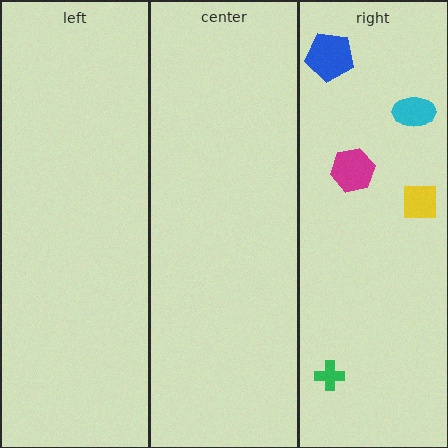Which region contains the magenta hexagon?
The right region.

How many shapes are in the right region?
5.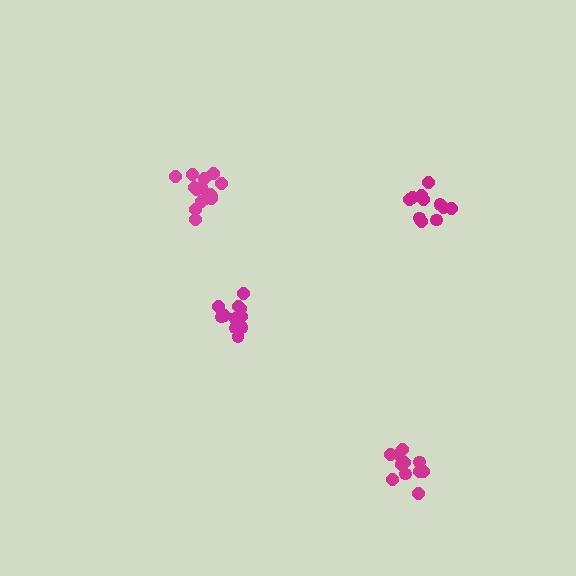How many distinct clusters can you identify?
There are 4 distinct clusters.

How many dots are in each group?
Group 1: 11 dots, Group 2: 11 dots, Group 3: 15 dots, Group 4: 11 dots (48 total).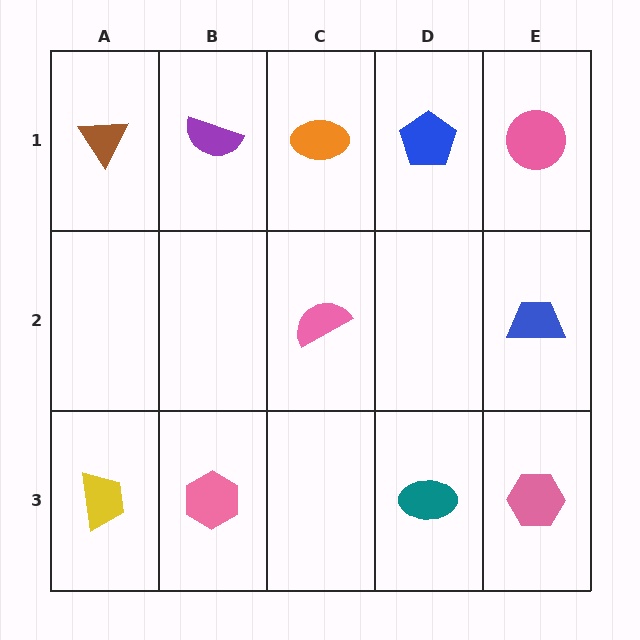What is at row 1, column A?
A brown triangle.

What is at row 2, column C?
A pink semicircle.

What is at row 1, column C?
An orange ellipse.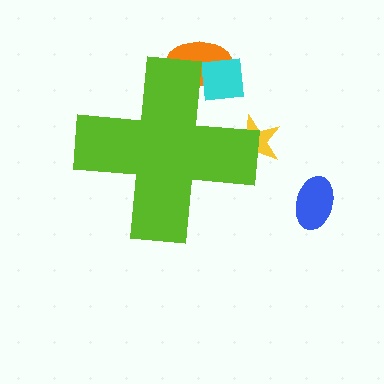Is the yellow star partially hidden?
Yes, the yellow star is partially hidden behind the lime cross.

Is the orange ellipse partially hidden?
Yes, the orange ellipse is partially hidden behind the lime cross.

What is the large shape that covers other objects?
A lime cross.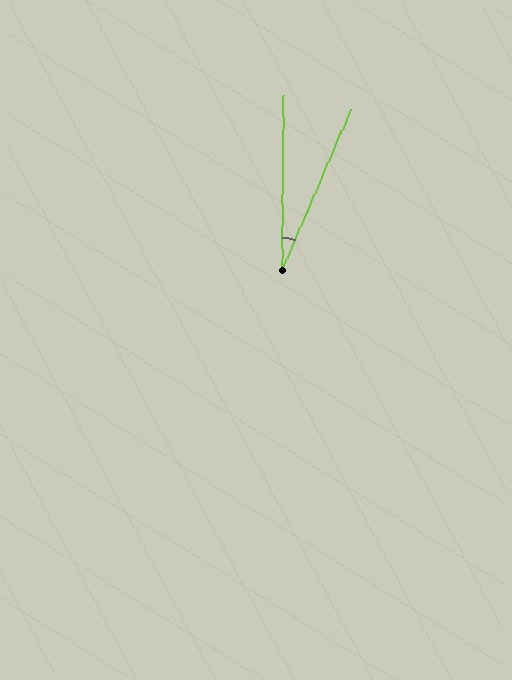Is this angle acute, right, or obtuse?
It is acute.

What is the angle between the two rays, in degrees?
Approximately 23 degrees.